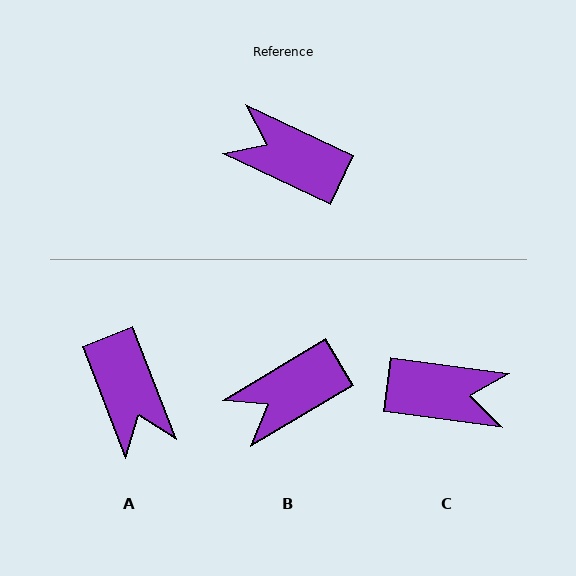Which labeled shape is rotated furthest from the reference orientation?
C, about 162 degrees away.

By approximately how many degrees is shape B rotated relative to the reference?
Approximately 56 degrees counter-clockwise.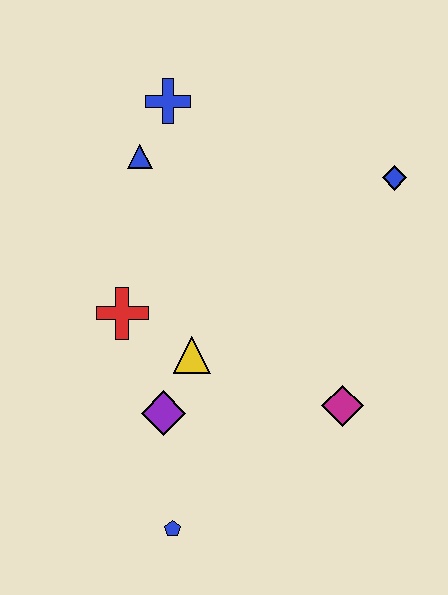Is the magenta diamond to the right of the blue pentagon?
Yes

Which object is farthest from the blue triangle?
The blue pentagon is farthest from the blue triangle.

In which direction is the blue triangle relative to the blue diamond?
The blue triangle is to the left of the blue diamond.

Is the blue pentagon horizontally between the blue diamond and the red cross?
Yes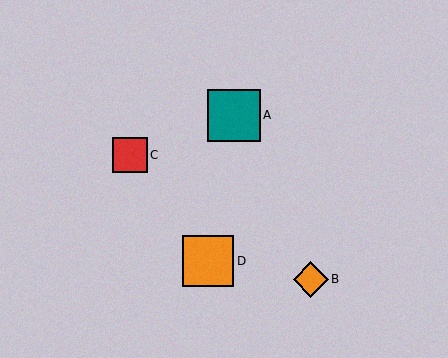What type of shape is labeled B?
Shape B is an orange diamond.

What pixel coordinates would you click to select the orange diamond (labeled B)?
Click at (311, 279) to select the orange diamond B.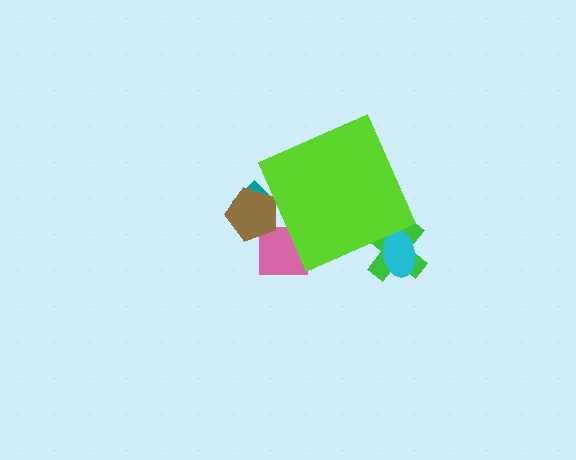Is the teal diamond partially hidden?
Yes, the teal diamond is partially hidden behind the lime diamond.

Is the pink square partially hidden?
Yes, the pink square is partially hidden behind the lime diamond.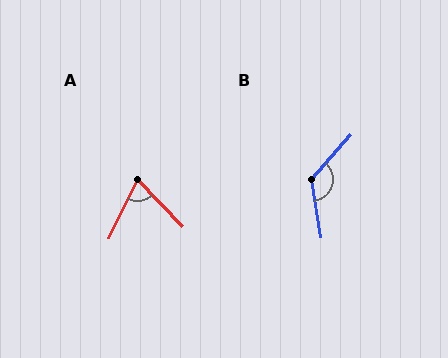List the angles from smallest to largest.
A (69°), B (129°).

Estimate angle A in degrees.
Approximately 69 degrees.